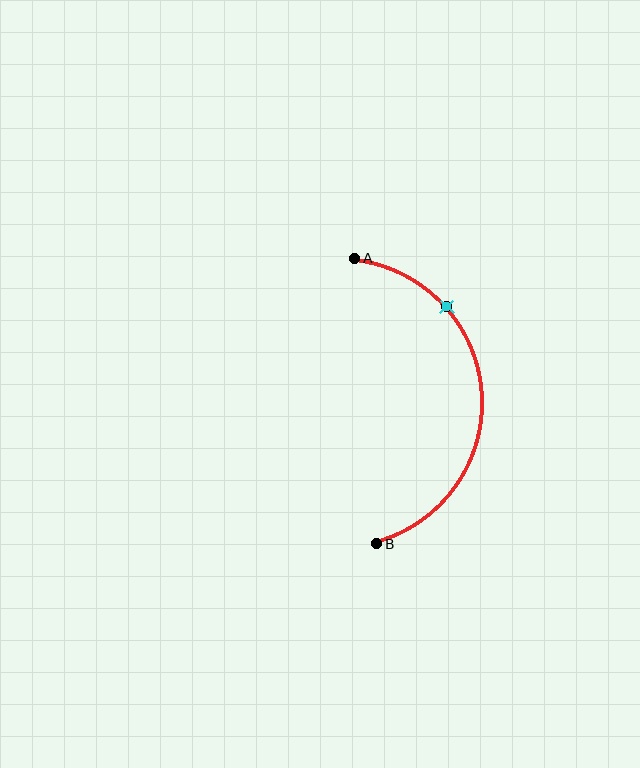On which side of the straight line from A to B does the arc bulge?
The arc bulges to the right of the straight line connecting A and B.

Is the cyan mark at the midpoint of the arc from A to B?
No. The cyan mark lies on the arc but is closer to endpoint A. The arc midpoint would be at the point on the curve equidistant along the arc from both A and B.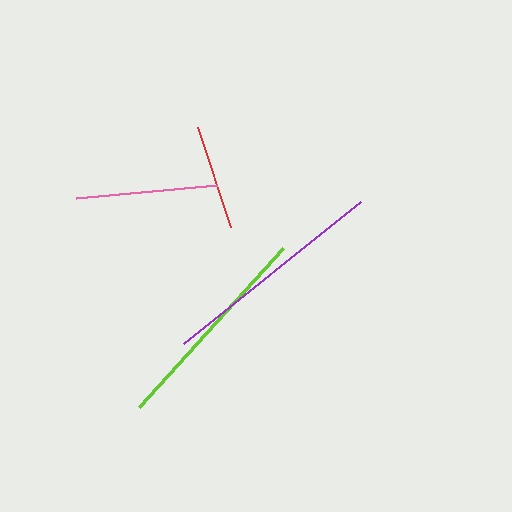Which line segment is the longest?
The purple line is the longest at approximately 227 pixels.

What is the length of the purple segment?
The purple segment is approximately 227 pixels long.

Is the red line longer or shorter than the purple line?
The purple line is longer than the red line.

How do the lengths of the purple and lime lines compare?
The purple and lime lines are approximately the same length.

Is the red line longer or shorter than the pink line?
The pink line is longer than the red line.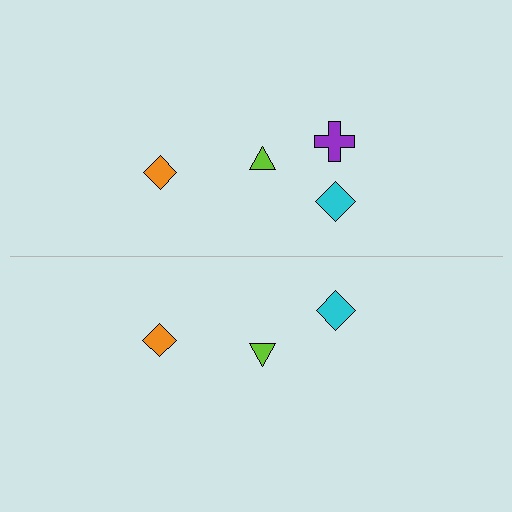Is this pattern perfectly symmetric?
No, the pattern is not perfectly symmetric. A purple cross is missing from the bottom side.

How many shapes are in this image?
There are 7 shapes in this image.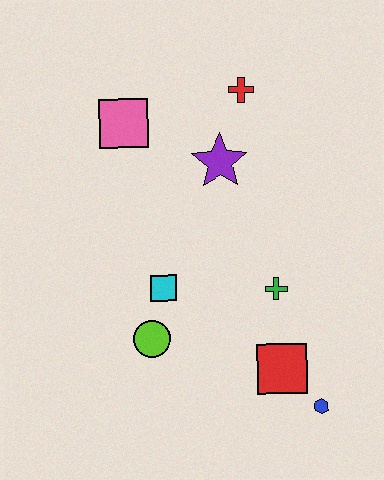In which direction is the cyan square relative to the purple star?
The cyan square is below the purple star.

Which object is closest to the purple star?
The red cross is closest to the purple star.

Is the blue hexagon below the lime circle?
Yes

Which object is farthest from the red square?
The pink square is farthest from the red square.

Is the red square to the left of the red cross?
No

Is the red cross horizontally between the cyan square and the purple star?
No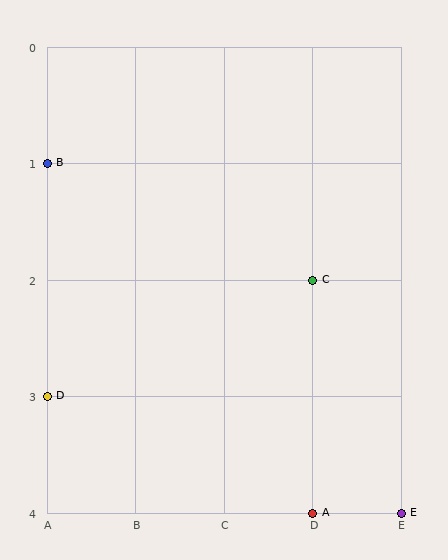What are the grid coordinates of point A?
Point A is at grid coordinates (D, 4).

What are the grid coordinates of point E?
Point E is at grid coordinates (E, 4).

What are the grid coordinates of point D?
Point D is at grid coordinates (A, 3).